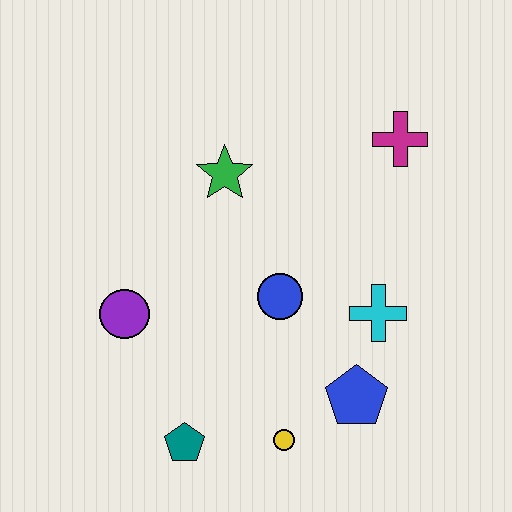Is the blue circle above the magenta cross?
No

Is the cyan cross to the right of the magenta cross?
No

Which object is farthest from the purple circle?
The magenta cross is farthest from the purple circle.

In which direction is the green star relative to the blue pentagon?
The green star is above the blue pentagon.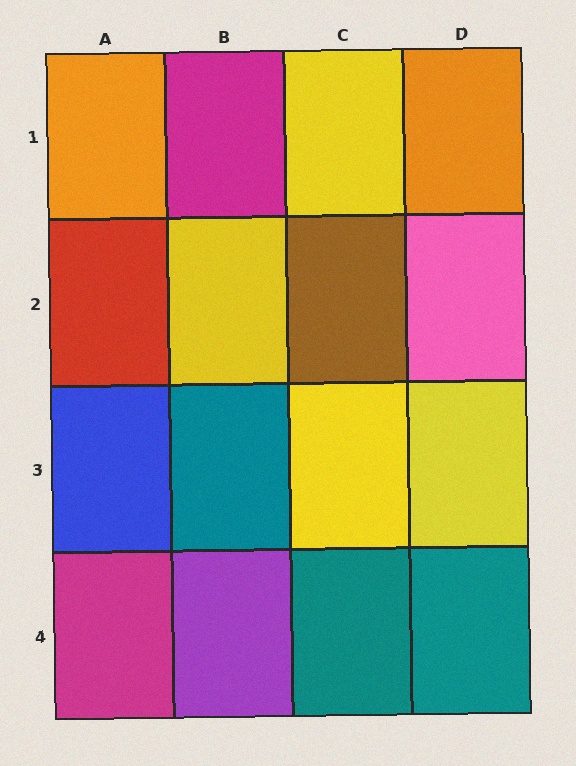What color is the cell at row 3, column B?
Teal.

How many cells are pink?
1 cell is pink.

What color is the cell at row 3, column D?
Yellow.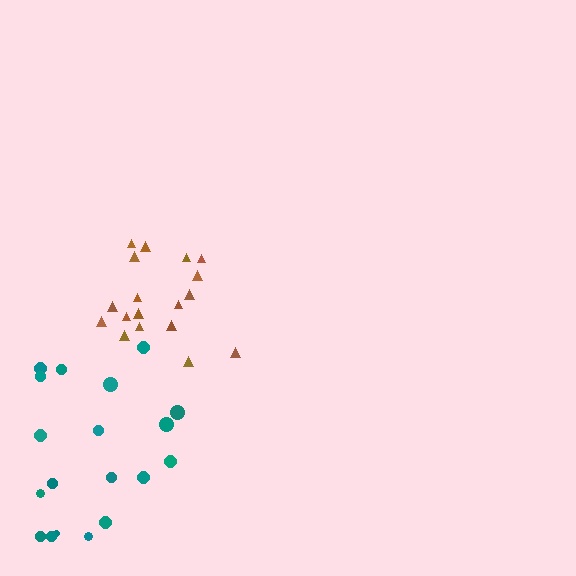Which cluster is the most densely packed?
Brown.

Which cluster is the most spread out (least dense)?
Teal.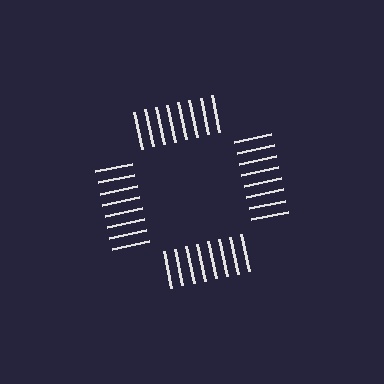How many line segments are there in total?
32 — 8 along each of the 4 edges.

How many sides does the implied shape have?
4 sides — the line-ends trace a square.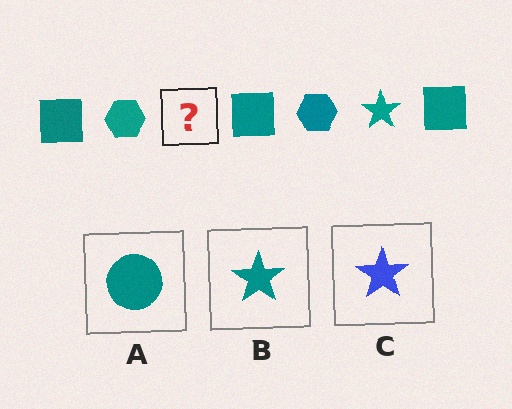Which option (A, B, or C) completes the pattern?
B.